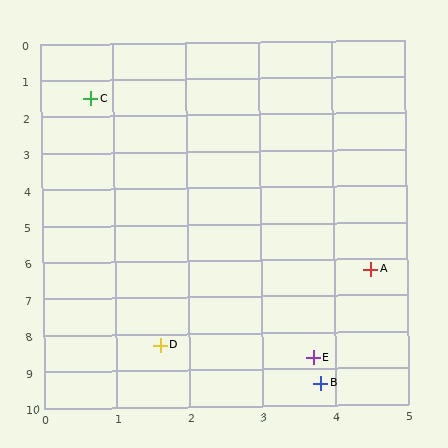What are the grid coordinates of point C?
Point C is at approximately (0.7, 1.5).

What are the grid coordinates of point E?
Point E is at approximately (3.7, 8.7).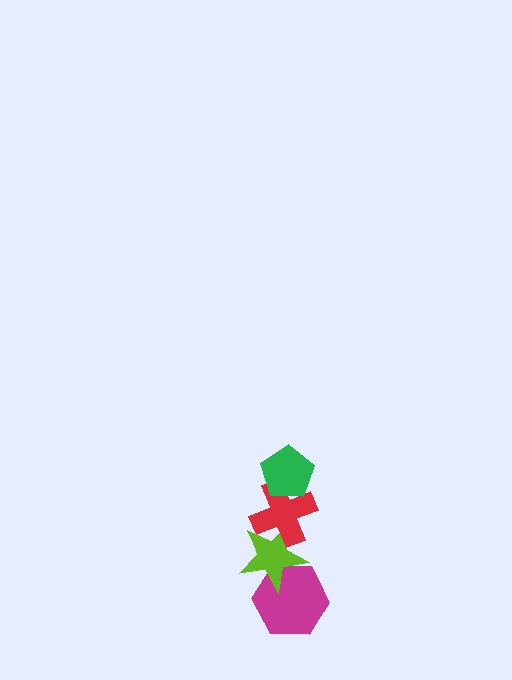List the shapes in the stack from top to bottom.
From top to bottom: the green pentagon, the red cross, the lime star, the magenta hexagon.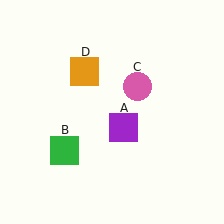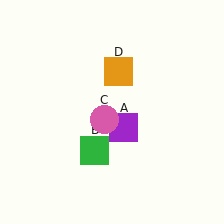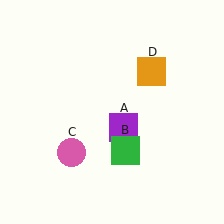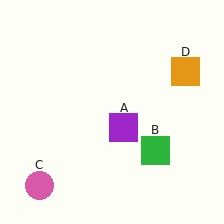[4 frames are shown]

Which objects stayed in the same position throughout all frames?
Purple square (object A) remained stationary.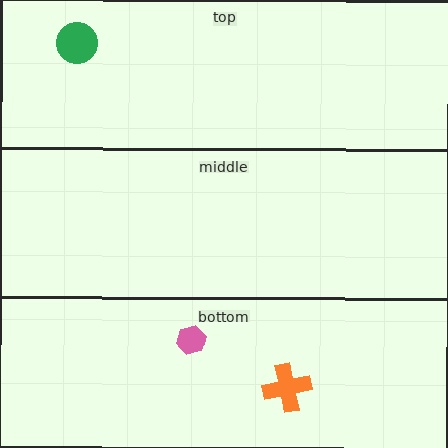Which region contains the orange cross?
The bottom region.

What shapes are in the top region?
The green circle.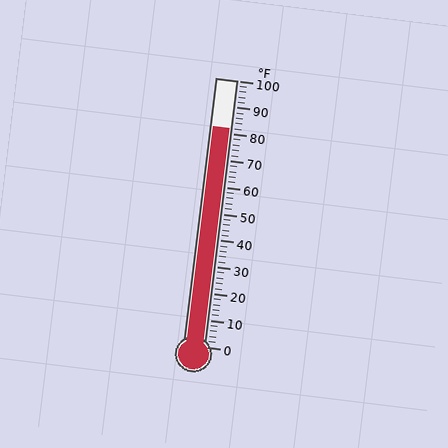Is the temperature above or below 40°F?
The temperature is above 40°F.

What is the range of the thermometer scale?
The thermometer scale ranges from 0°F to 100°F.